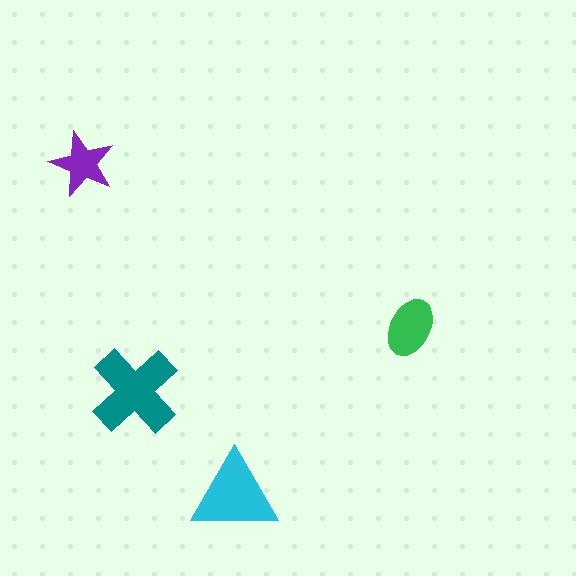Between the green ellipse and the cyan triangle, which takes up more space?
The cyan triangle.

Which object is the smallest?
The purple star.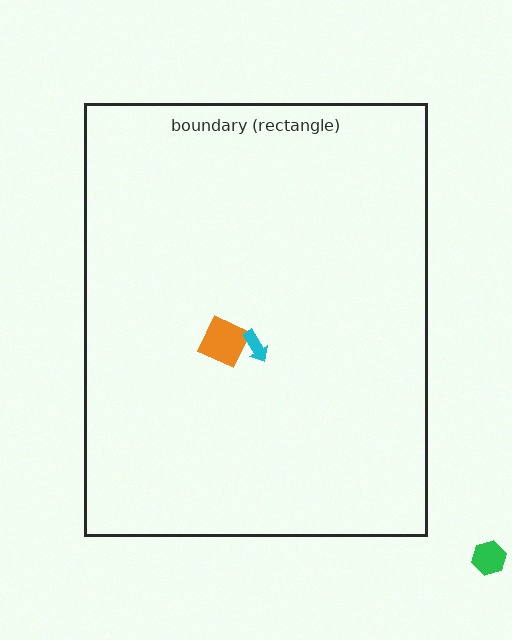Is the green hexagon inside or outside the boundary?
Outside.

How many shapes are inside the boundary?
2 inside, 1 outside.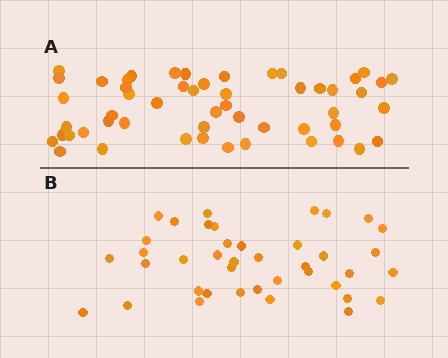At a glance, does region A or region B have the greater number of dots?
Region A (the top region) has more dots.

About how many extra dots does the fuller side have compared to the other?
Region A has approximately 15 more dots than region B.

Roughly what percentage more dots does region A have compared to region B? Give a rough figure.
About 30% more.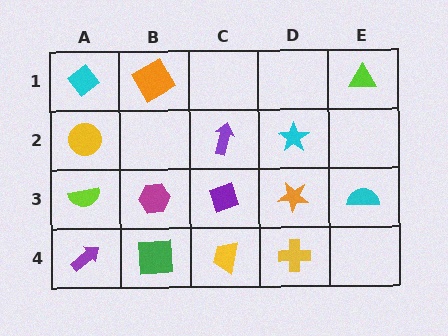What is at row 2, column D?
A cyan star.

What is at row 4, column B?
A green square.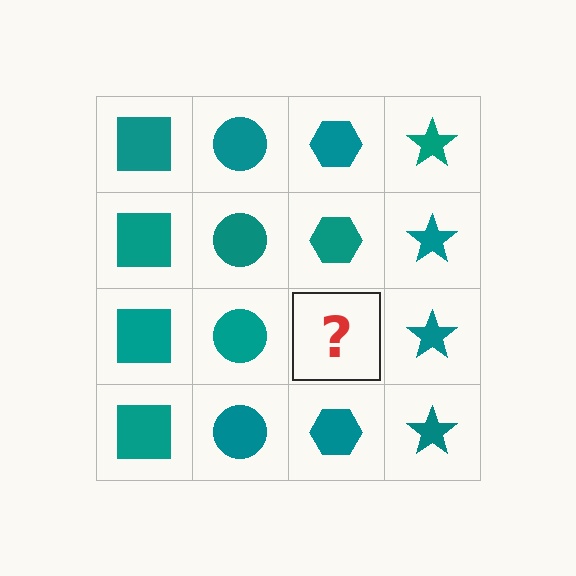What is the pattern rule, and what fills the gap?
The rule is that each column has a consistent shape. The gap should be filled with a teal hexagon.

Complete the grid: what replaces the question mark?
The question mark should be replaced with a teal hexagon.